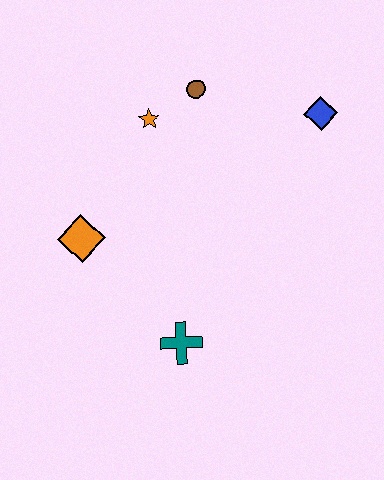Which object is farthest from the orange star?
The teal cross is farthest from the orange star.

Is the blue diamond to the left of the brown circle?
No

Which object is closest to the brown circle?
The orange star is closest to the brown circle.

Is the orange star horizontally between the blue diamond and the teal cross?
No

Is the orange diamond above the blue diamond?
No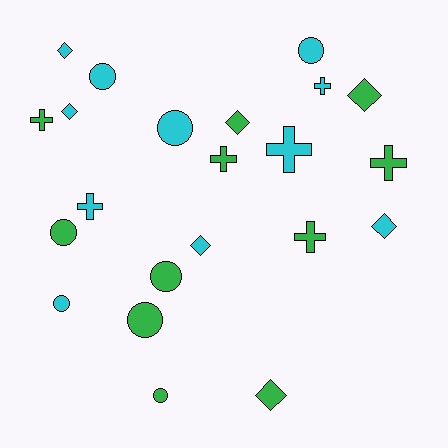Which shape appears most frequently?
Circle, with 8 objects.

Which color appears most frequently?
Green, with 11 objects.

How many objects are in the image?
There are 22 objects.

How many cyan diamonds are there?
There are 4 cyan diamonds.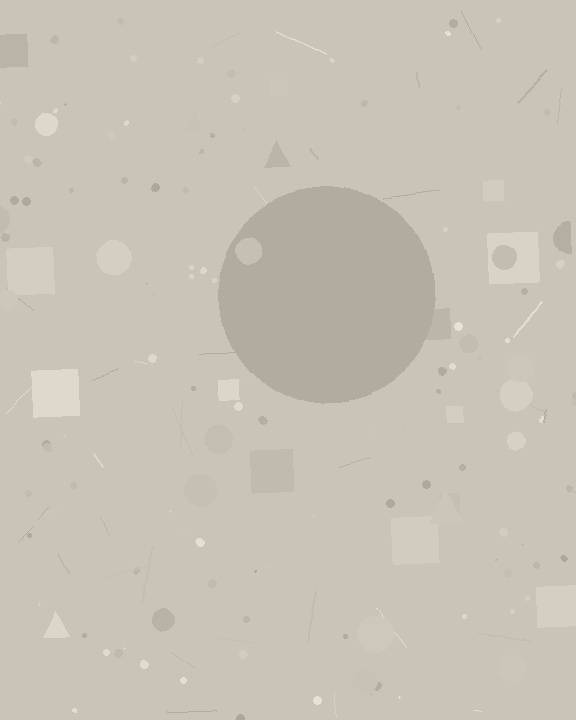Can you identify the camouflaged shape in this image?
The camouflaged shape is a circle.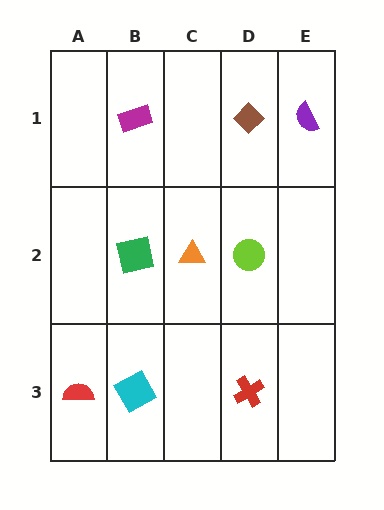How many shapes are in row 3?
3 shapes.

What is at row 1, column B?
A magenta rectangle.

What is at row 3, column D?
A red cross.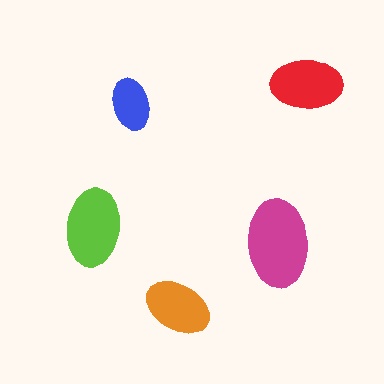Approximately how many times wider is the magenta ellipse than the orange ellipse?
About 1.5 times wider.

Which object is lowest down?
The orange ellipse is bottommost.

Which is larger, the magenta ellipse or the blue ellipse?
The magenta one.